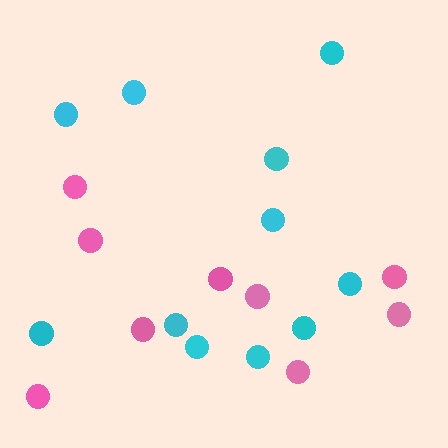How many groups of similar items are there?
There are 2 groups: one group of pink circles (9) and one group of cyan circles (11).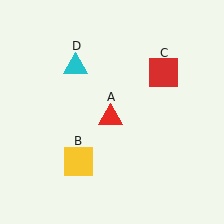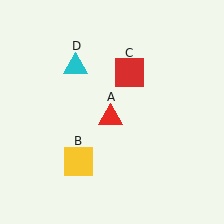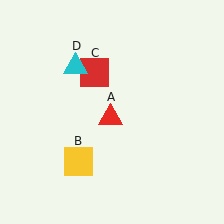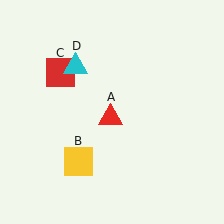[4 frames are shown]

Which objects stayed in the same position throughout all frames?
Red triangle (object A) and yellow square (object B) and cyan triangle (object D) remained stationary.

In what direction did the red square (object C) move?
The red square (object C) moved left.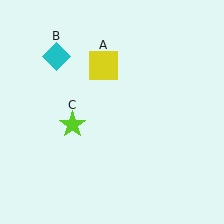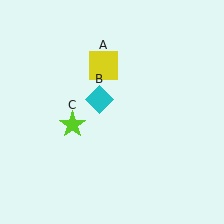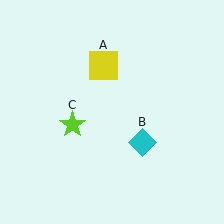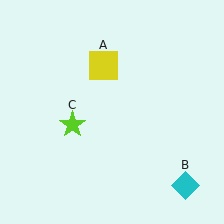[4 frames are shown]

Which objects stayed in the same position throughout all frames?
Yellow square (object A) and lime star (object C) remained stationary.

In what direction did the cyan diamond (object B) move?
The cyan diamond (object B) moved down and to the right.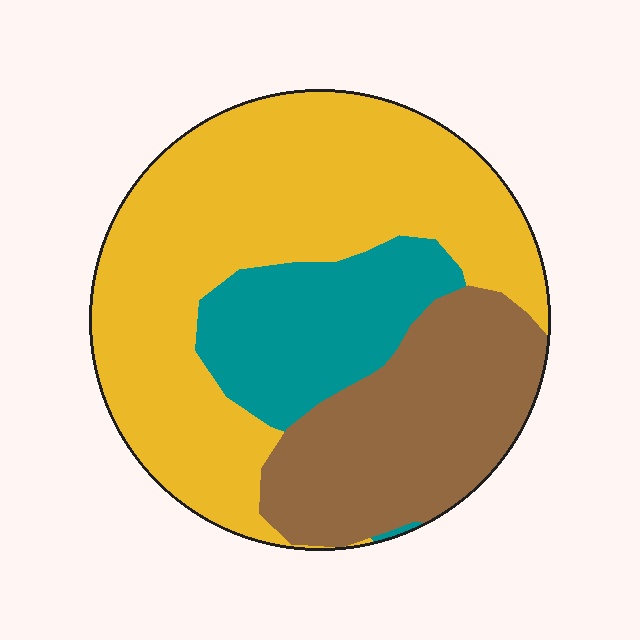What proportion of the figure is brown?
Brown takes up between a sixth and a third of the figure.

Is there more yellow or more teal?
Yellow.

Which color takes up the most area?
Yellow, at roughly 55%.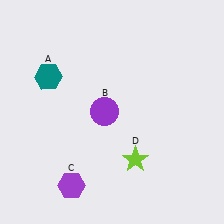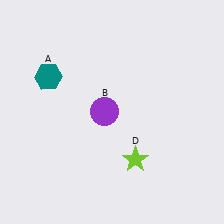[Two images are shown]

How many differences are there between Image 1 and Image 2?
There is 1 difference between the two images.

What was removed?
The purple hexagon (C) was removed in Image 2.